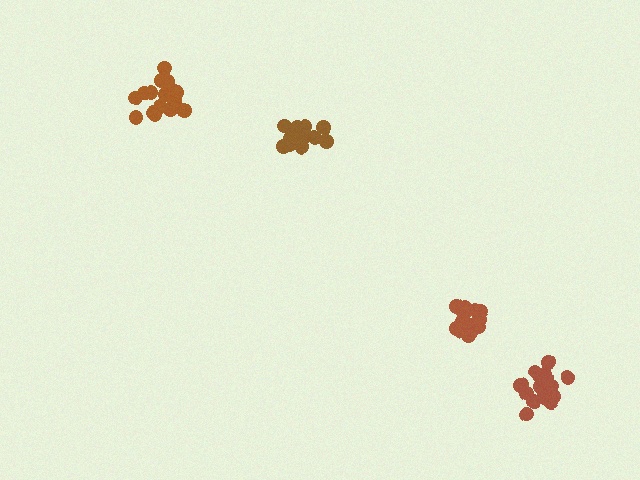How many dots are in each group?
Group 1: 16 dots, Group 2: 17 dots, Group 3: 19 dots, Group 4: 18 dots (70 total).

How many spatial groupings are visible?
There are 4 spatial groupings.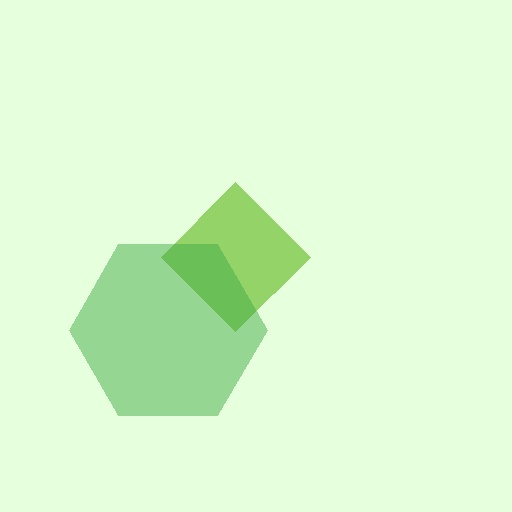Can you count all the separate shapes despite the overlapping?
Yes, there are 2 separate shapes.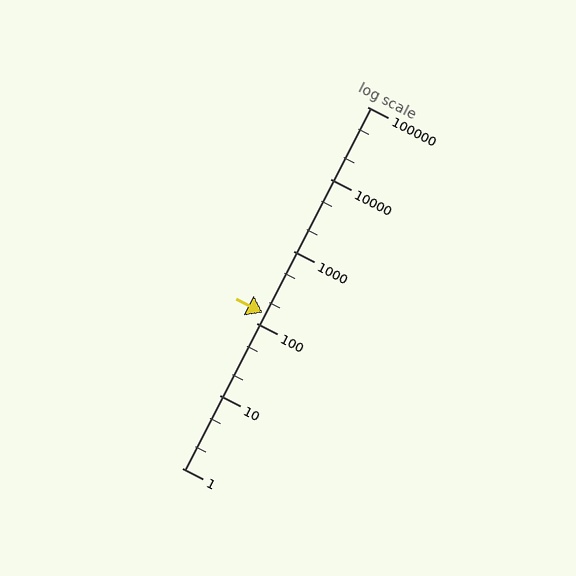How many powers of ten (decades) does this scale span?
The scale spans 5 decades, from 1 to 100000.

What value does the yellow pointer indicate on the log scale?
The pointer indicates approximately 140.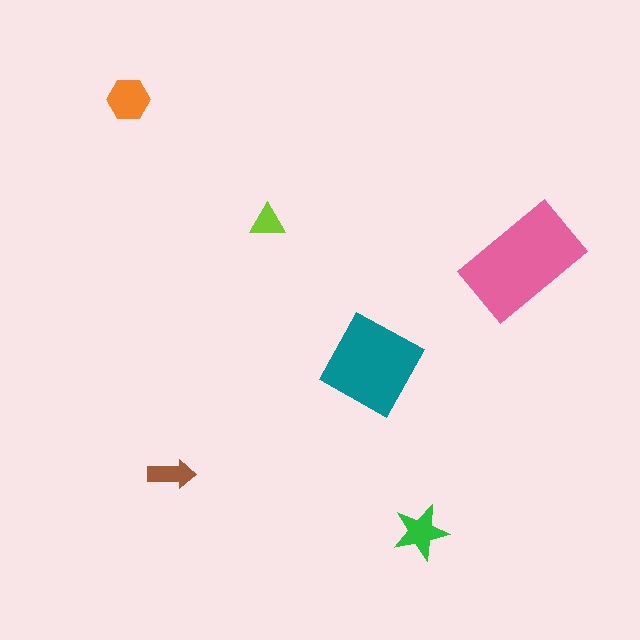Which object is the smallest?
The lime triangle.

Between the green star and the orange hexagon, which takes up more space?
The orange hexagon.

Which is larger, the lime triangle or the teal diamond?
The teal diamond.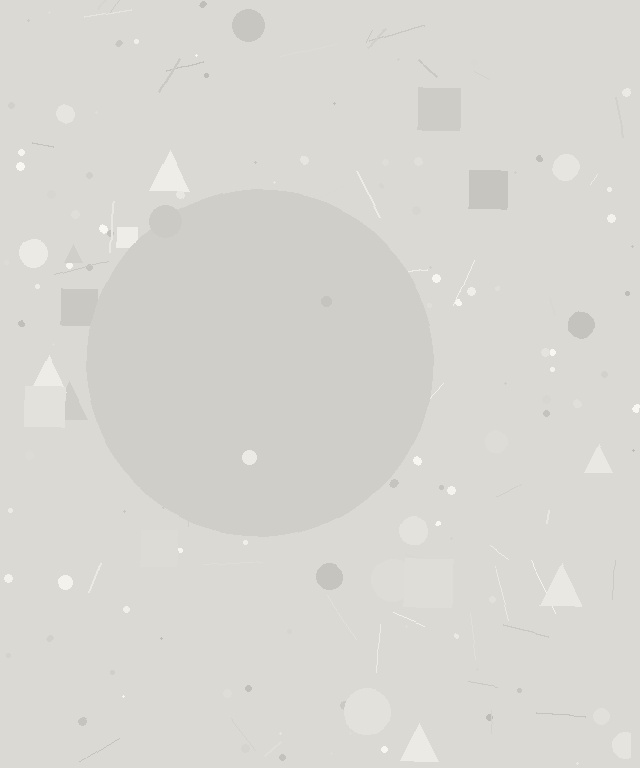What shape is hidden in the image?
A circle is hidden in the image.